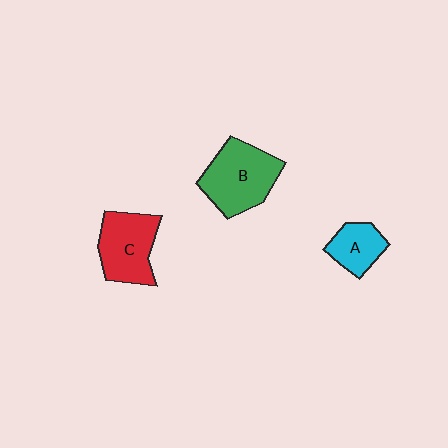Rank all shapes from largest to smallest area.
From largest to smallest: B (green), C (red), A (cyan).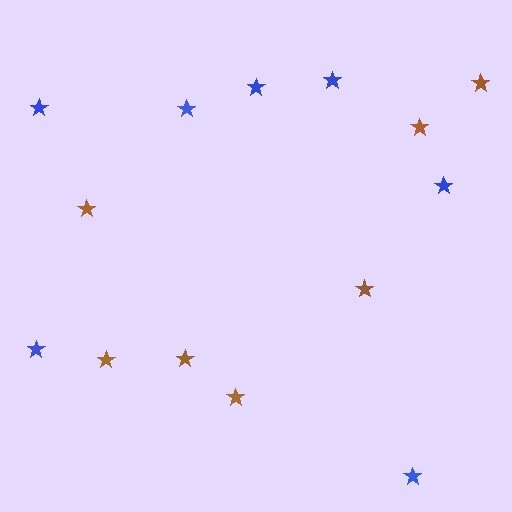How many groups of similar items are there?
There are 2 groups: one group of brown stars (7) and one group of blue stars (7).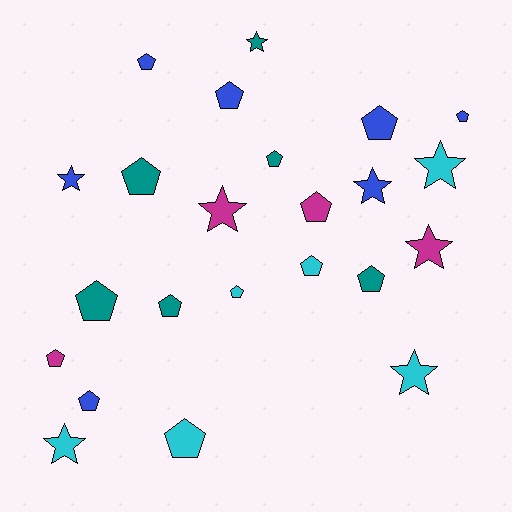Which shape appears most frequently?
Pentagon, with 15 objects.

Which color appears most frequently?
Blue, with 7 objects.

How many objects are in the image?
There are 23 objects.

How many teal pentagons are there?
There are 5 teal pentagons.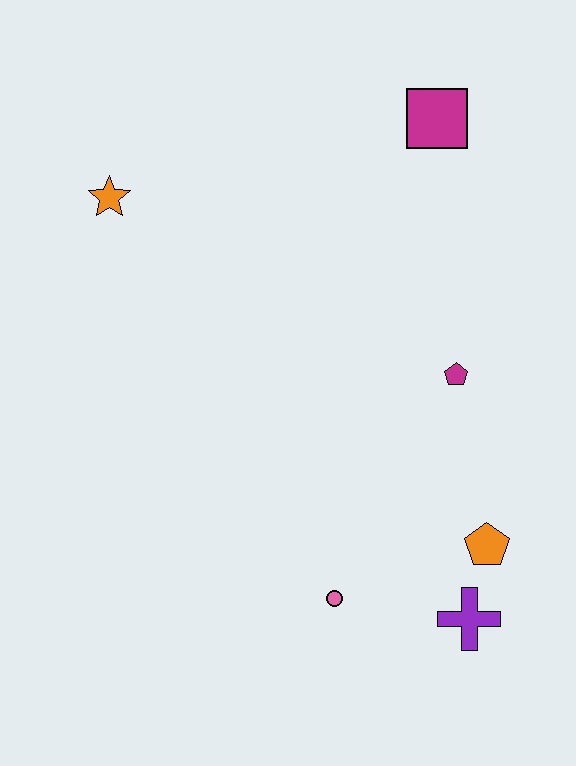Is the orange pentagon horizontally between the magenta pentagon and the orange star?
No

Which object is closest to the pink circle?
The purple cross is closest to the pink circle.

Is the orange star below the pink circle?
No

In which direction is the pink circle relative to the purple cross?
The pink circle is to the left of the purple cross.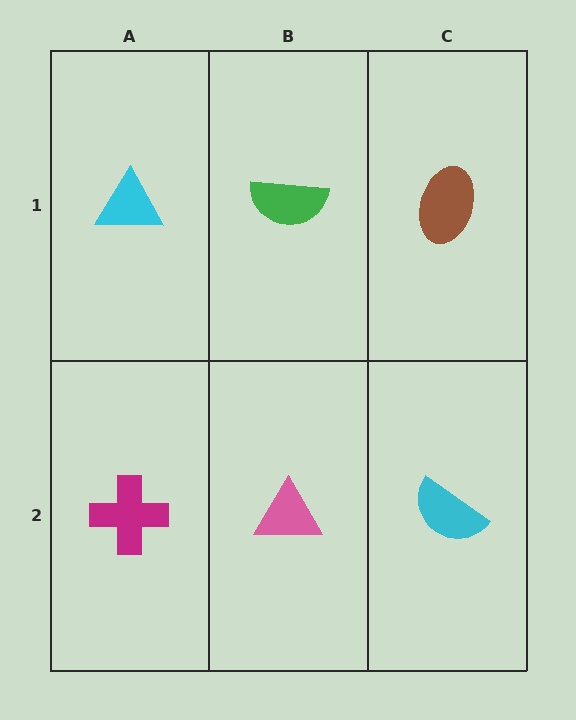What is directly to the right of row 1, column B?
A brown ellipse.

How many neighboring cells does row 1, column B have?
3.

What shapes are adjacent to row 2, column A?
A cyan triangle (row 1, column A), a pink triangle (row 2, column B).